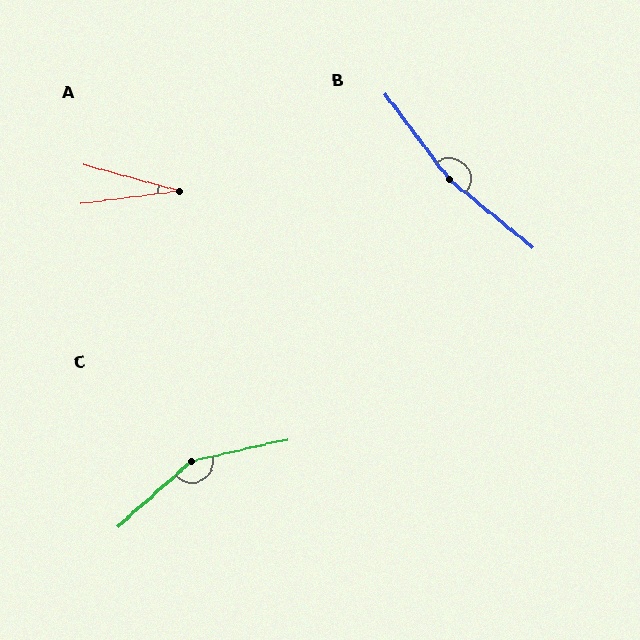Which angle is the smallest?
A, at approximately 23 degrees.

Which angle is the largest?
B, at approximately 166 degrees.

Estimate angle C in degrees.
Approximately 151 degrees.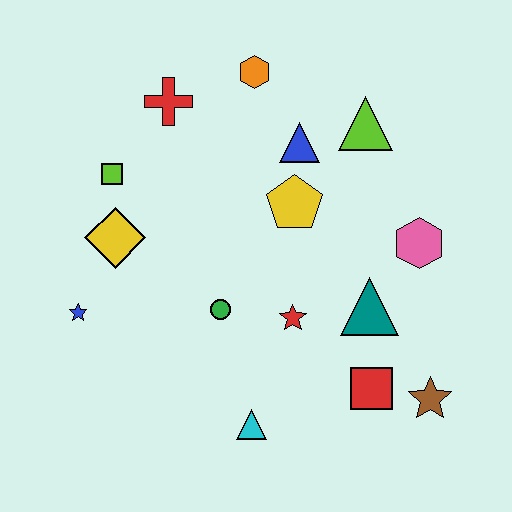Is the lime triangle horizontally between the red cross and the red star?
No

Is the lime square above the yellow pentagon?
Yes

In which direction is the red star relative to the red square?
The red star is to the left of the red square.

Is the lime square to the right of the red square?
No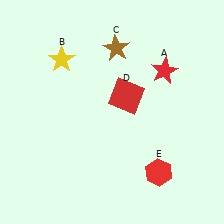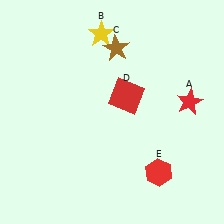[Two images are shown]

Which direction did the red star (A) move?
The red star (A) moved down.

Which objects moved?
The objects that moved are: the red star (A), the yellow star (B).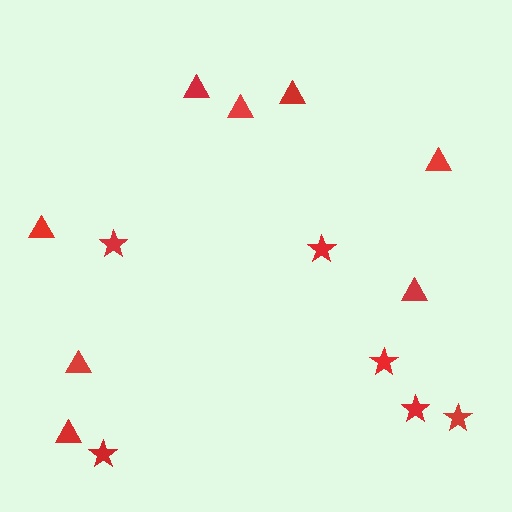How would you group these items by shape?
There are 2 groups: one group of triangles (8) and one group of stars (6).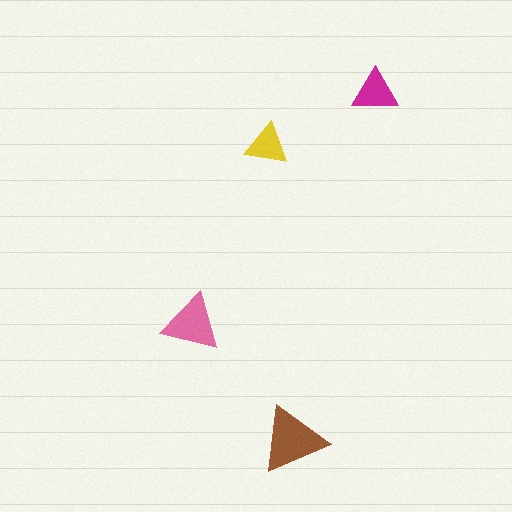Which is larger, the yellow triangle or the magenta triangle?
The magenta one.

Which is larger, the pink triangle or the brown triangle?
The brown one.